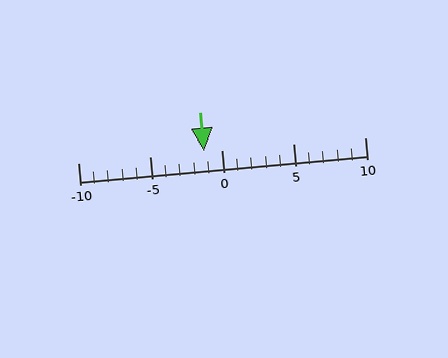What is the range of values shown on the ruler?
The ruler shows values from -10 to 10.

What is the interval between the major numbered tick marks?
The major tick marks are spaced 5 units apart.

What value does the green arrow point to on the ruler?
The green arrow points to approximately -1.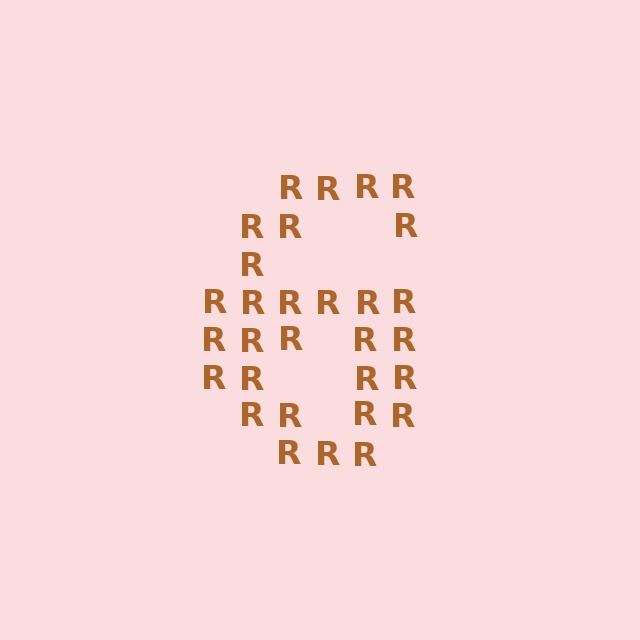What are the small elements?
The small elements are letter R's.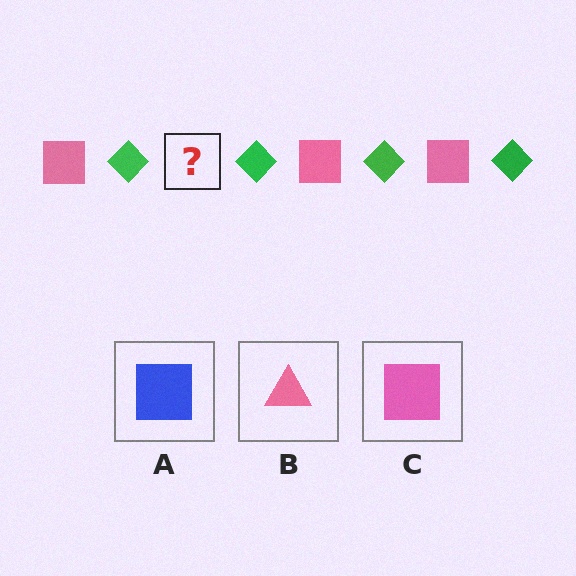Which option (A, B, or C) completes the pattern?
C.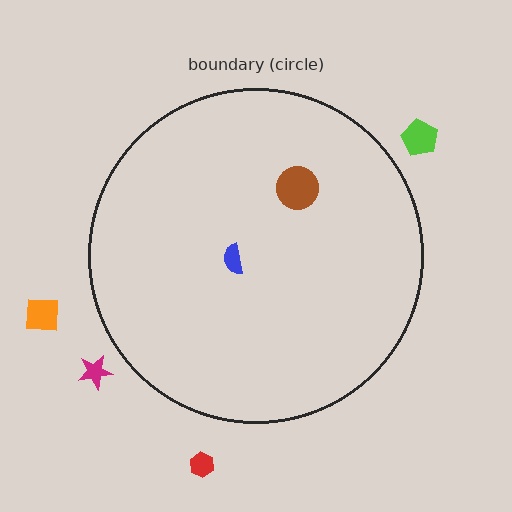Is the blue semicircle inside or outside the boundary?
Inside.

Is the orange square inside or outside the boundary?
Outside.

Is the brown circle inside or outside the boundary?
Inside.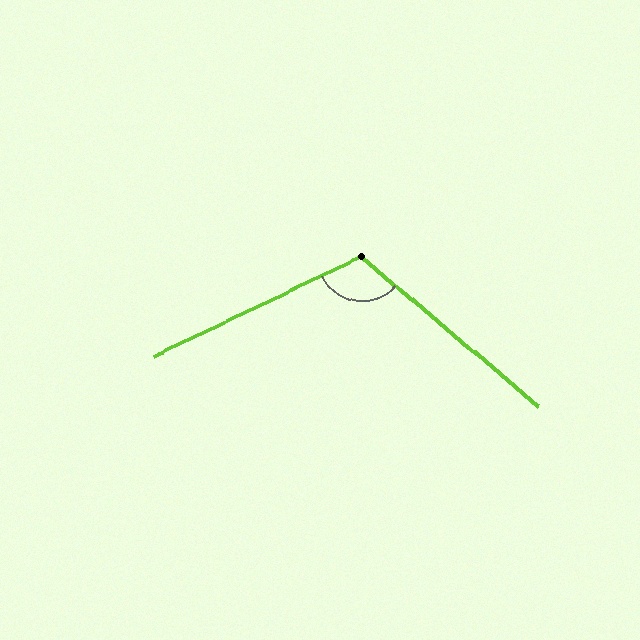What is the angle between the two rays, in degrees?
Approximately 114 degrees.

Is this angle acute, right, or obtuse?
It is obtuse.